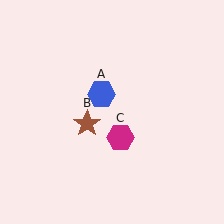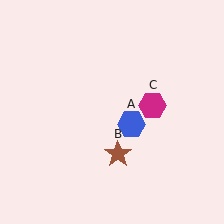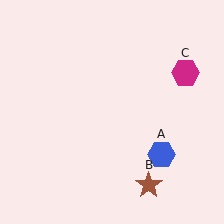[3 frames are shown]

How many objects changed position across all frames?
3 objects changed position: blue hexagon (object A), brown star (object B), magenta hexagon (object C).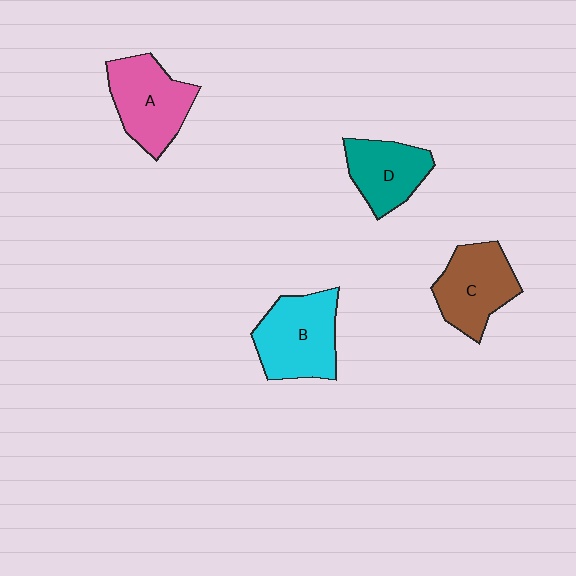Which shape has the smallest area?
Shape D (teal).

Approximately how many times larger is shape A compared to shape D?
Approximately 1.3 times.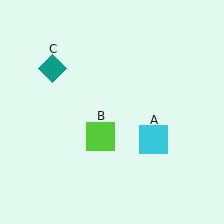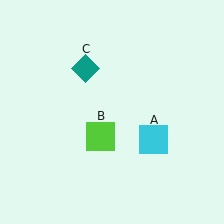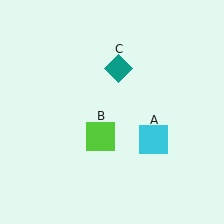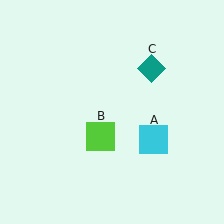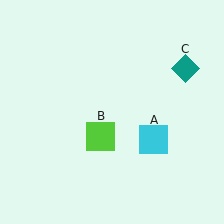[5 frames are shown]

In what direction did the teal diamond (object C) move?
The teal diamond (object C) moved right.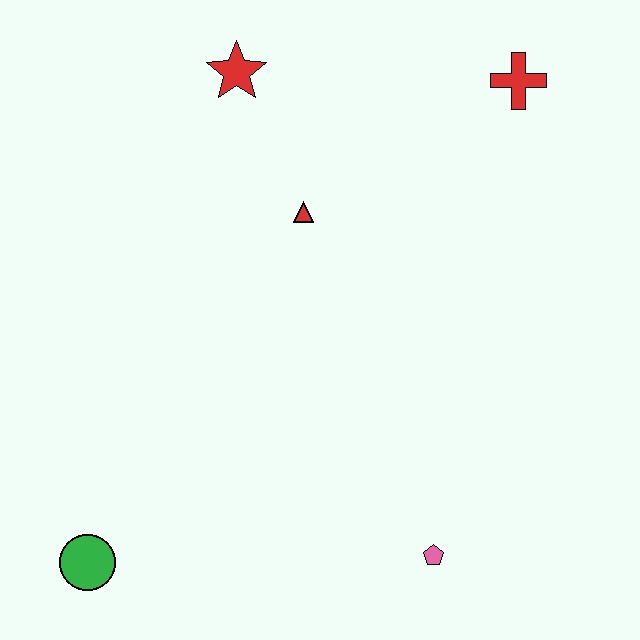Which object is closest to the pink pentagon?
The green circle is closest to the pink pentagon.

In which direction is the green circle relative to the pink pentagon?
The green circle is to the left of the pink pentagon.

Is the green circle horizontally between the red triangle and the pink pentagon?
No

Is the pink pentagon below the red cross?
Yes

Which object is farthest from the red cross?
The green circle is farthest from the red cross.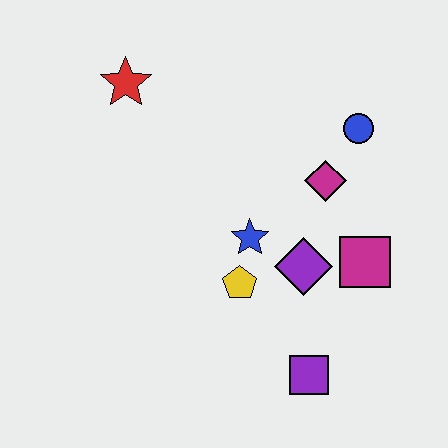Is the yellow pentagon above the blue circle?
No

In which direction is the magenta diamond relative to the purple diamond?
The magenta diamond is above the purple diamond.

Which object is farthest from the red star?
The purple square is farthest from the red star.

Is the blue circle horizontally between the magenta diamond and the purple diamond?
No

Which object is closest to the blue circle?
The magenta diamond is closest to the blue circle.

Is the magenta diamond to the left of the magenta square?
Yes